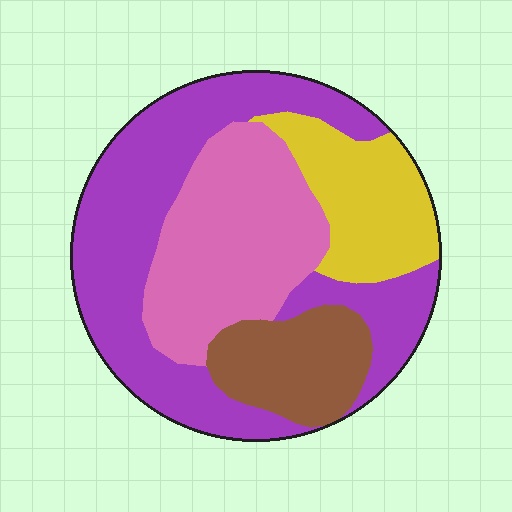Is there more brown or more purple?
Purple.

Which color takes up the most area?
Purple, at roughly 45%.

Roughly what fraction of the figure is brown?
Brown covers around 15% of the figure.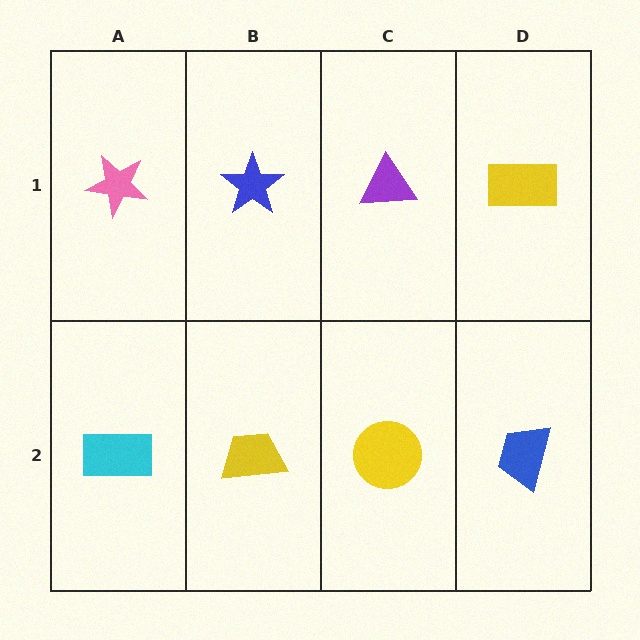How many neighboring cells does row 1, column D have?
2.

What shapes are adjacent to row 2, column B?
A blue star (row 1, column B), a cyan rectangle (row 2, column A), a yellow circle (row 2, column C).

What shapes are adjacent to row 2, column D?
A yellow rectangle (row 1, column D), a yellow circle (row 2, column C).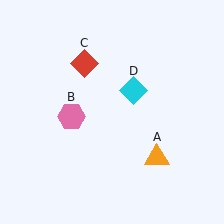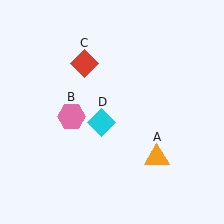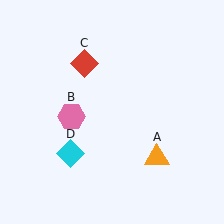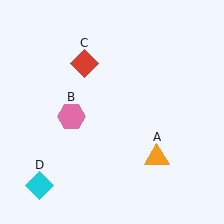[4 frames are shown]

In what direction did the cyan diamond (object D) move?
The cyan diamond (object D) moved down and to the left.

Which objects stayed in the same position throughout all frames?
Orange triangle (object A) and pink hexagon (object B) and red diamond (object C) remained stationary.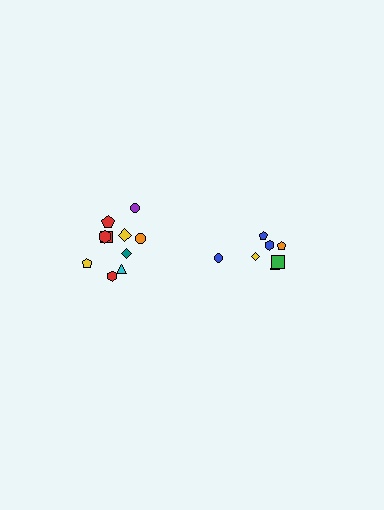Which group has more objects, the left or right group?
The left group.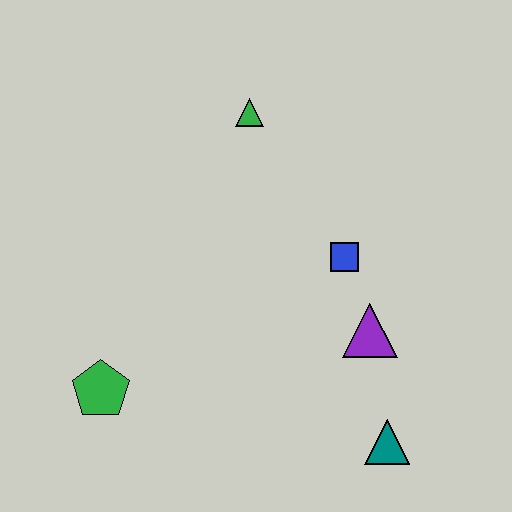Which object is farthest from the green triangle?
The teal triangle is farthest from the green triangle.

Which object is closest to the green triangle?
The blue square is closest to the green triangle.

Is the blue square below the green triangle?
Yes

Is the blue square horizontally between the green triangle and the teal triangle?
Yes